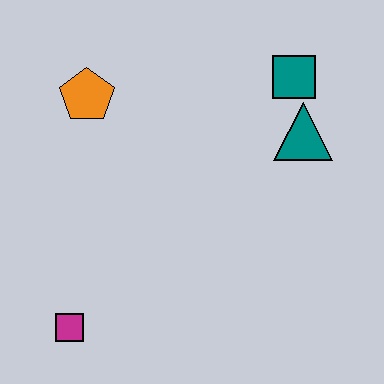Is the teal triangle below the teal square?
Yes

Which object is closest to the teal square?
The teal triangle is closest to the teal square.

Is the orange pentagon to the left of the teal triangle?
Yes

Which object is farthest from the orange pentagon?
The magenta square is farthest from the orange pentagon.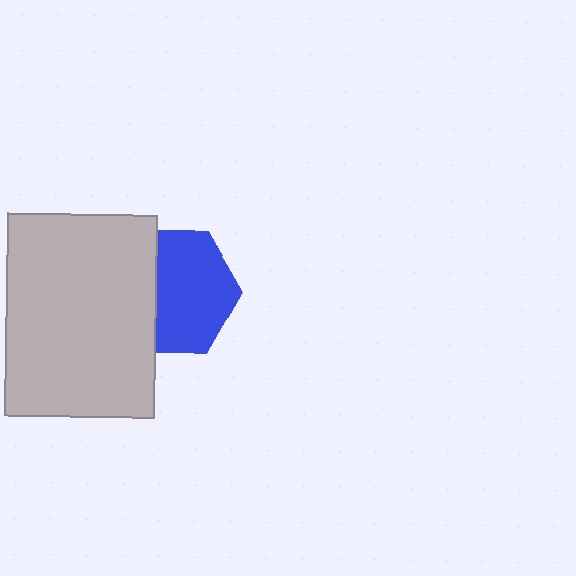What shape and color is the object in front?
The object in front is a light gray rectangle.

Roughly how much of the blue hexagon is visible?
About half of it is visible (roughly 64%).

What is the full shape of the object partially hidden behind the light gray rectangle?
The partially hidden object is a blue hexagon.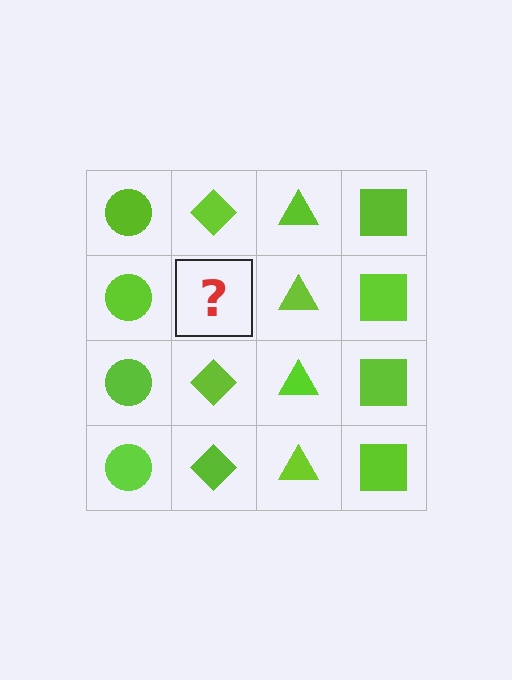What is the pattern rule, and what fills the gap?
The rule is that each column has a consistent shape. The gap should be filled with a lime diamond.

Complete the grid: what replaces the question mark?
The question mark should be replaced with a lime diamond.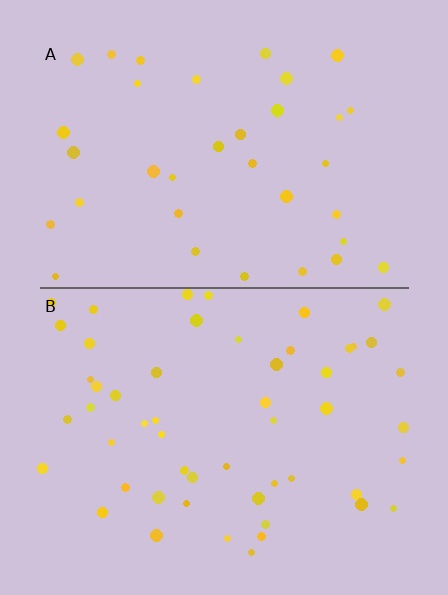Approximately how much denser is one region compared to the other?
Approximately 1.5× — region B over region A.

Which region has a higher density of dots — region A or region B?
B (the bottom).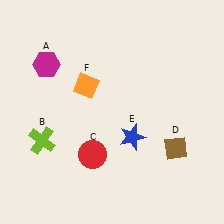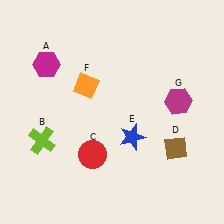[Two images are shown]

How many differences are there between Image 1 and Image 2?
There is 1 difference between the two images.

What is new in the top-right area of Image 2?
A magenta hexagon (G) was added in the top-right area of Image 2.